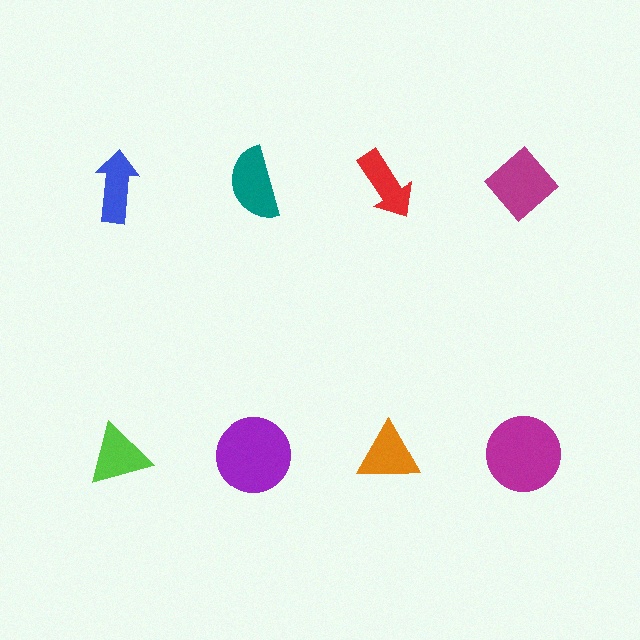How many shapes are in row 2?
4 shapes.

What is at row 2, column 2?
A purple circle.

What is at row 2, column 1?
A lime triangle.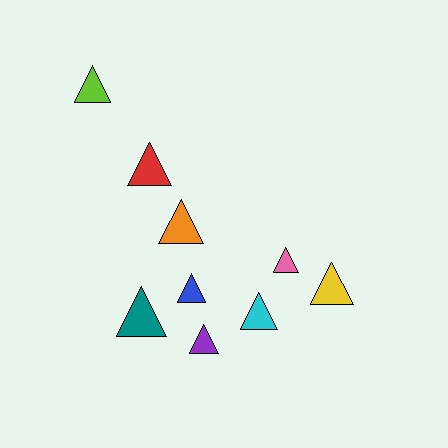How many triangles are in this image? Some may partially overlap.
There are 9 triangles.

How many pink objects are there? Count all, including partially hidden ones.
There is 1 pink object.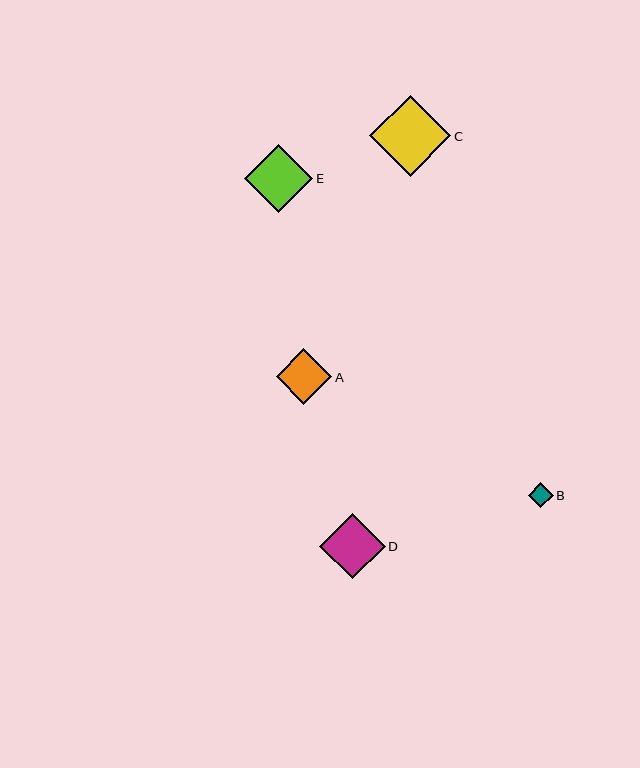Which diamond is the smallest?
Diamond B is the smallest with a size of approximately 25 pixels.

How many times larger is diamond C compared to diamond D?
Diamond C is approximately 1.2 times the size of diamond D.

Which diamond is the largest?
Diamond C is the largest with a size of approximately 81 pixels.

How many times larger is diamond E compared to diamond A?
Diamond E is approximately 1.2 times the size of diamond A.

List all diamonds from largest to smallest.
From largest to smallest: C, E, D, A, B.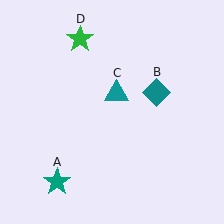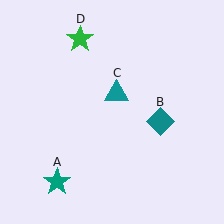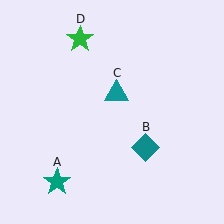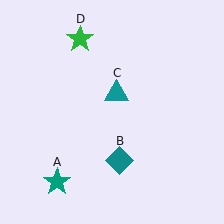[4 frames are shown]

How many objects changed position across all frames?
1 object changed position: teal diamond (object B).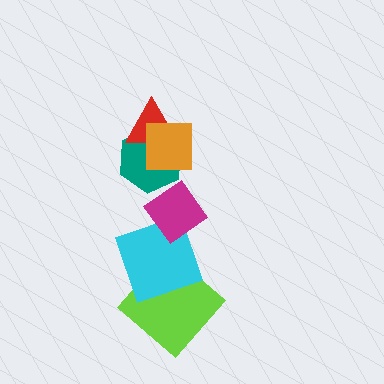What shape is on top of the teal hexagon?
The red triangle is on top of the teal hexagon.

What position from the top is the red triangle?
The red triangle is 2nd from the top.